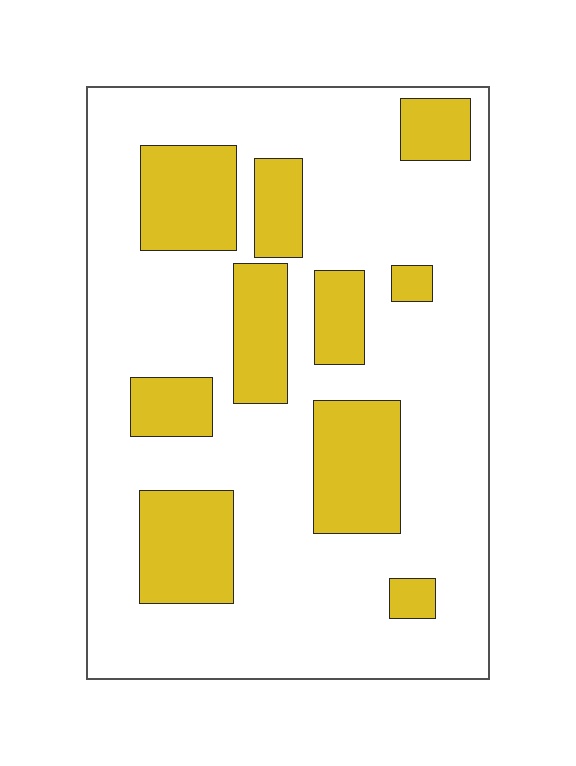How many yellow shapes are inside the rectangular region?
10.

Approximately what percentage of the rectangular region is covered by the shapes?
Approximately 25%.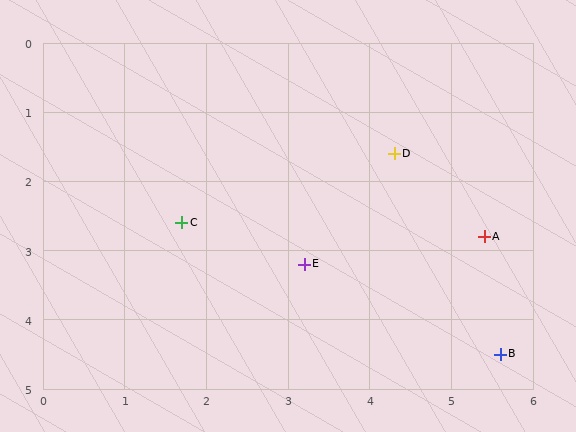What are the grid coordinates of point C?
Point C is at approximately (1.7, 2.6).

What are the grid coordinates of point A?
Point A is at approximately (5.4, 2.8).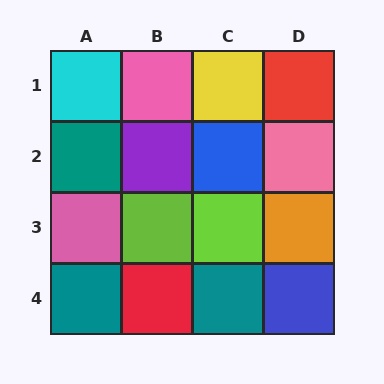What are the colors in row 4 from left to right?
Teal, red, teal, blue.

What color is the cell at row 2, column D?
Pink.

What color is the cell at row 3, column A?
Pink.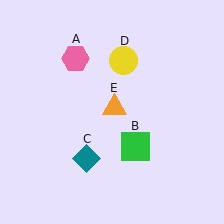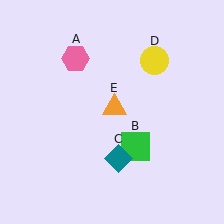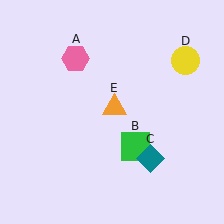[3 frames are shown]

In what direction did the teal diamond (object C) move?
The teal diamond (object C) moved right.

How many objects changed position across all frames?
2 objects changed position: teal diamond (object C), yellow circle (object D).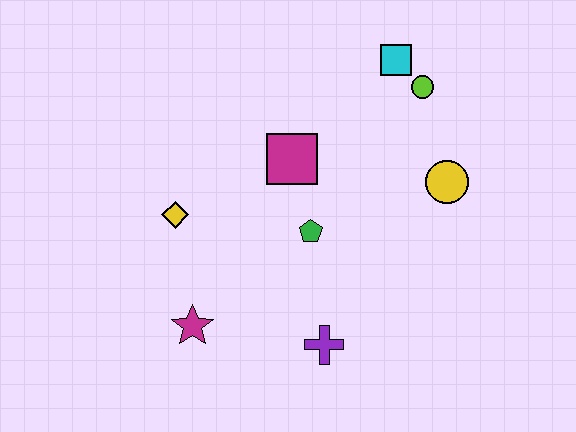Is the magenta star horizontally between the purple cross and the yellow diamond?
Yes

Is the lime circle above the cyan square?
No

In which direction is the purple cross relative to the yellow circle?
The purple cross is below the yellow circle.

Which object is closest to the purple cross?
The green pentagon is closest to the purple cross.